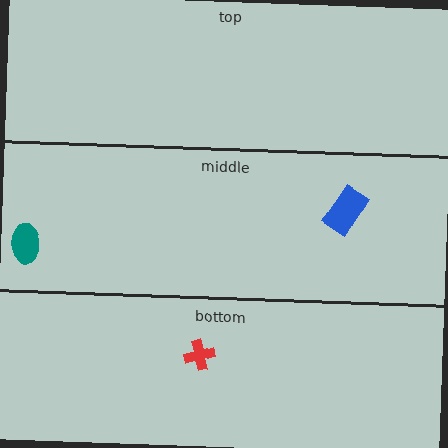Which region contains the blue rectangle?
The middle region.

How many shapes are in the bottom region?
1.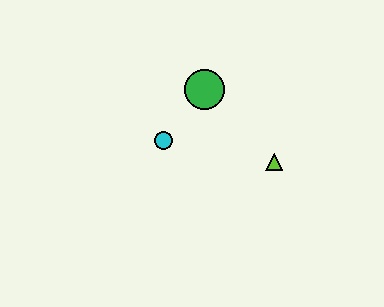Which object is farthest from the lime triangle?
The cyan circle is farthest from the lime triangle.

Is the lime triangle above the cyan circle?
No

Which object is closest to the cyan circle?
The green circle is closest to the cyan circle.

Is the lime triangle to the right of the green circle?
Yes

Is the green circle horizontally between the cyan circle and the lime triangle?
Yes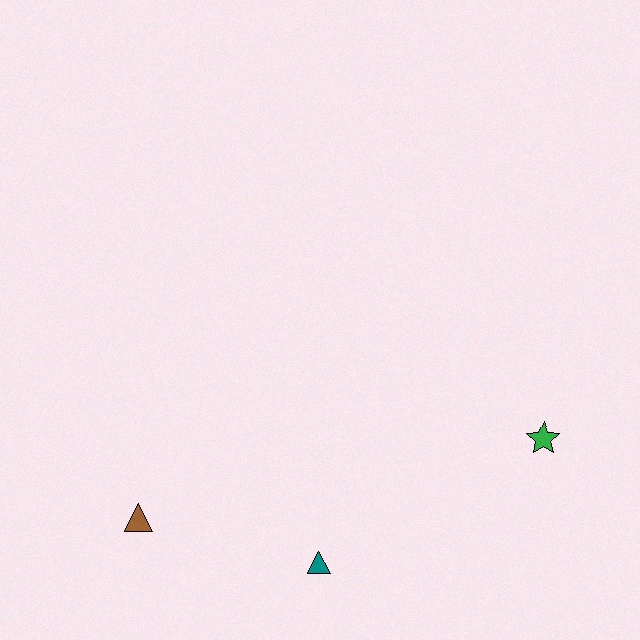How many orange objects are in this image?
There are no orange objects.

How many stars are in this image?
There is 1 star.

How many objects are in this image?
There are 3 objects.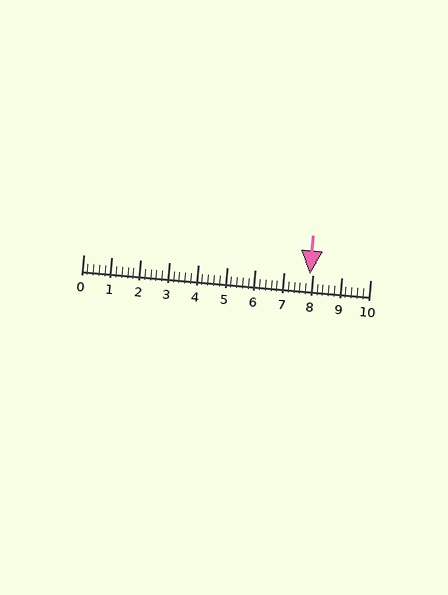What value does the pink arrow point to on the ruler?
The pink arrow points to approximately 7.9.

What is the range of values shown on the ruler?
The ruler shows values from 0 to 10.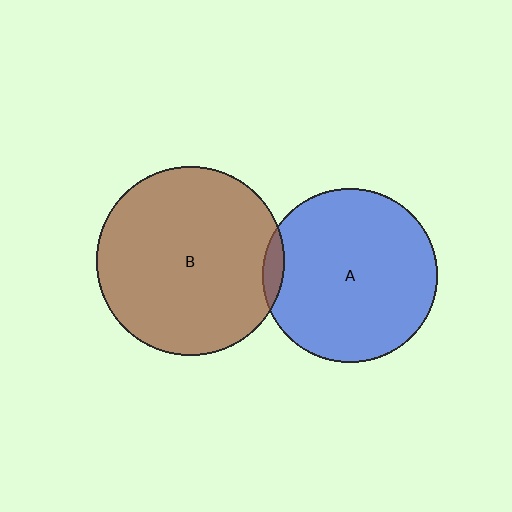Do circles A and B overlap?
Yes.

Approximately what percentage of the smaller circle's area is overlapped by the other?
Approximately 5%.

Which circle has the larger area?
Circle B (brown).